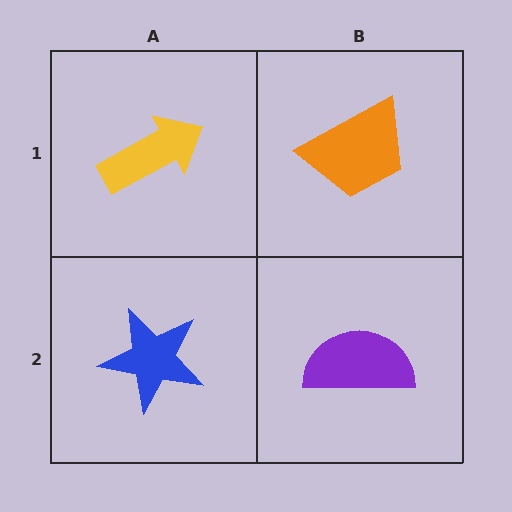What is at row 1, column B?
An orange trapezoid.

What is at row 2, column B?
A purple semicircle.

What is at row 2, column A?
A blue star.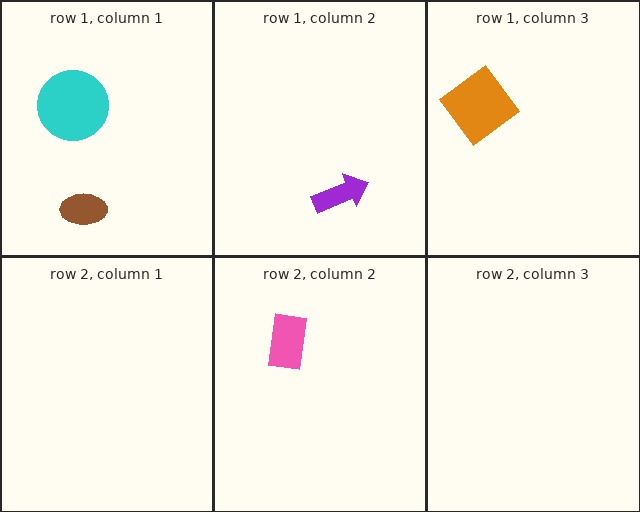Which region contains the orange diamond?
The row 1, column 3 region.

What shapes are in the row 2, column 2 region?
The pink rectangle.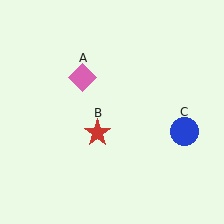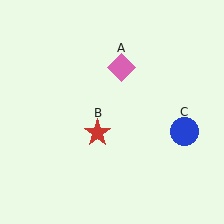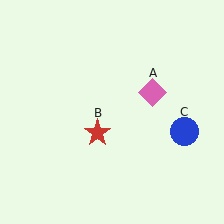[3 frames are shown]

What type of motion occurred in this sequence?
The pink diamond (object A) rotated clockwise around the center of the scene.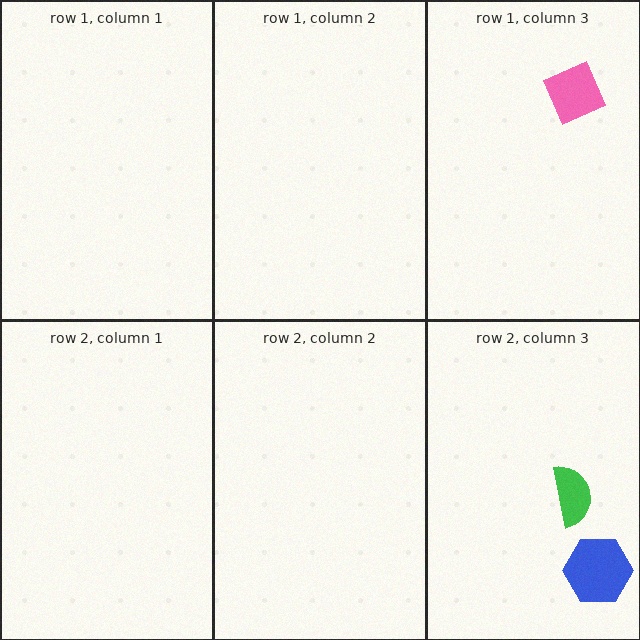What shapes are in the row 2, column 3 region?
The blue hexagon, the green semicircle.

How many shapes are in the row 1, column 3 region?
1.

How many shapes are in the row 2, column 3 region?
2.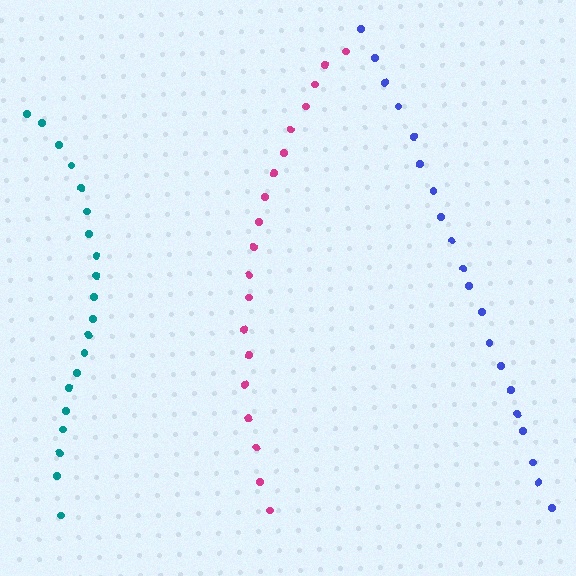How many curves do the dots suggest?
There are 3 distinct paths.